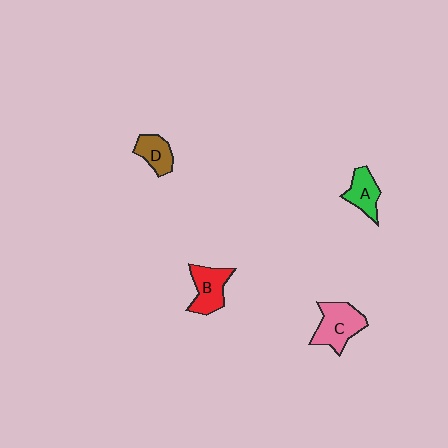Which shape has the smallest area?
Shape D (brown).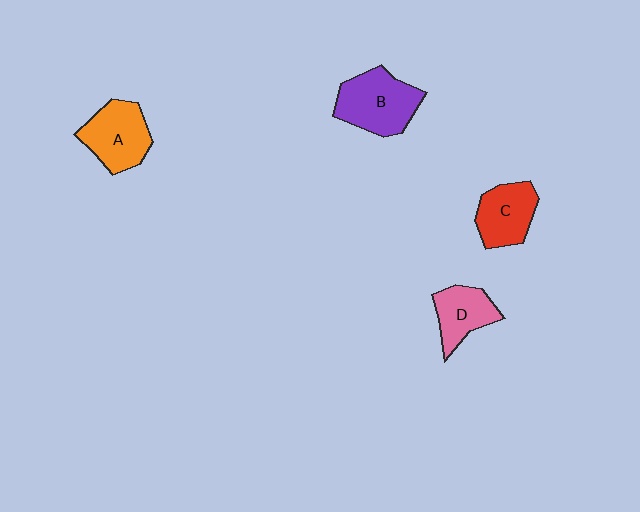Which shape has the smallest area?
Shape D (pink).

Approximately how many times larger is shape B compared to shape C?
Approximately 1.3 times.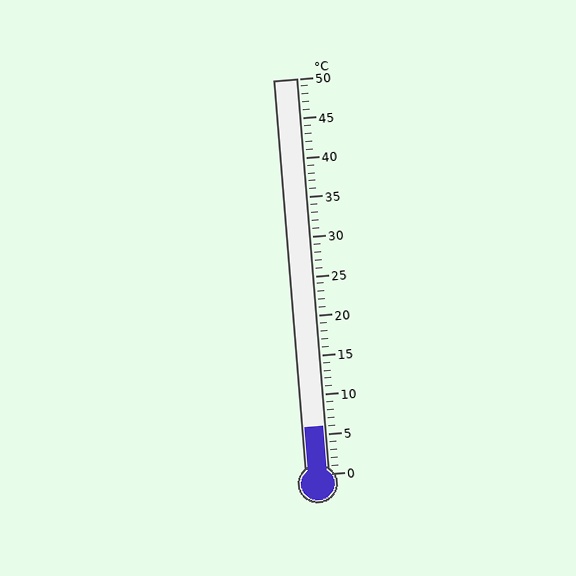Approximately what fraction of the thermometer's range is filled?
The thermometer is filled to approximately 10% of its range.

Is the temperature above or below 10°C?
The temperature is below 10°C.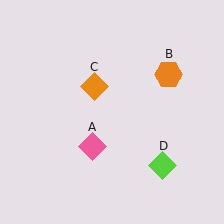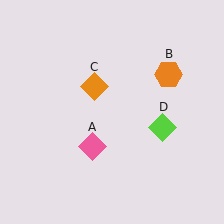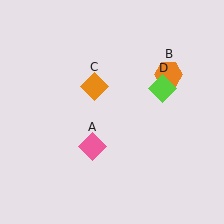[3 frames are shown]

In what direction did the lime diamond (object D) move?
The lime diamond (object D) moved up.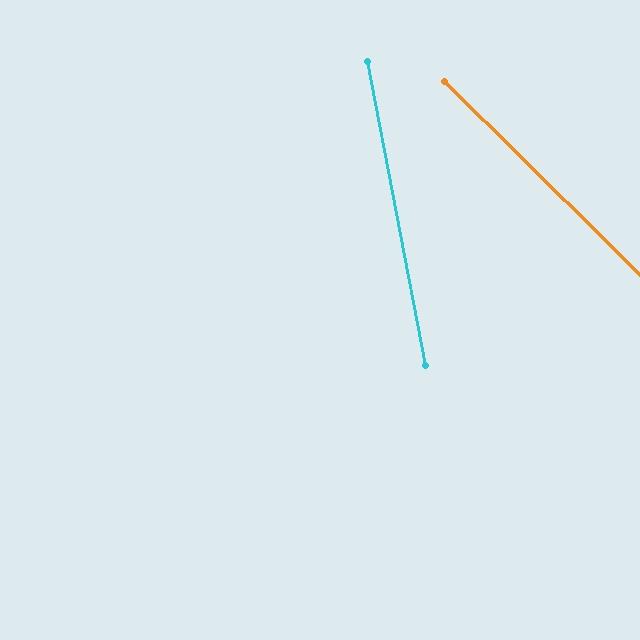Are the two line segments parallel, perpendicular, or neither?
Neither parallel nor perpendicular — they differ by about 35°.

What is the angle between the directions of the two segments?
Approximately 35 degrees.